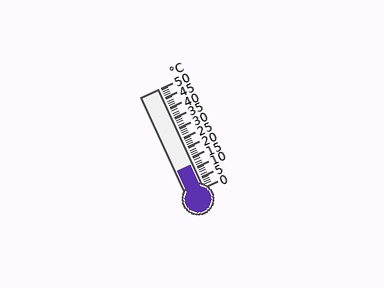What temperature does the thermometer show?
The thermometer shows approximately 12°C.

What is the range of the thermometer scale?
The thermometer scale ranges from 0°C to 50°C.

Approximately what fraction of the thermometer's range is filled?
The thermometer is filled to approximately 25% of its range.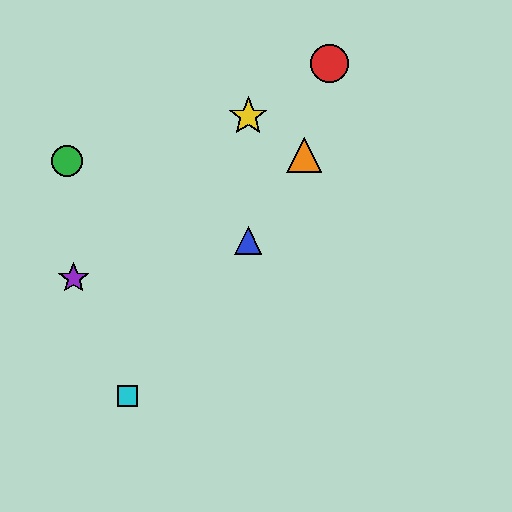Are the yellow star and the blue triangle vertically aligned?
Yes, both are at x≈248.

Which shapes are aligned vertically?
The blue triangle, the yellow star are aligned vertically.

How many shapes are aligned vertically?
2 shapes (the blue triangle, the yellow star) are aligned vertically.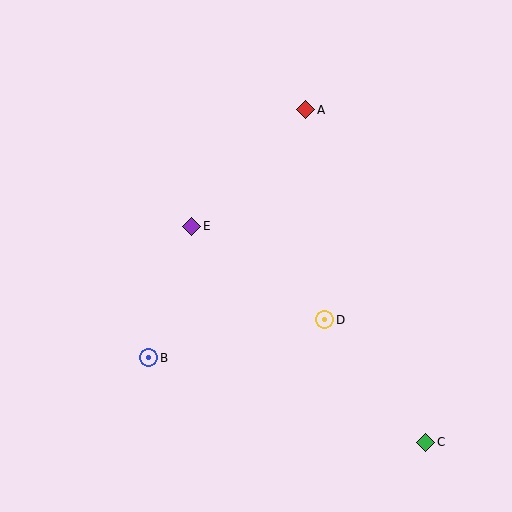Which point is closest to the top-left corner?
Point E is closest to the top-left corner.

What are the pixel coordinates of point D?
Point D is at (325, 320).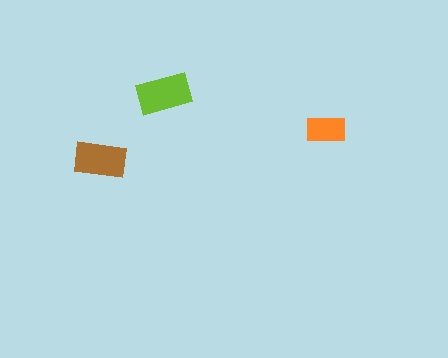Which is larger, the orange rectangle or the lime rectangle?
The lime one.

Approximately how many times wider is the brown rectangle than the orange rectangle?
About 1.5 times wider.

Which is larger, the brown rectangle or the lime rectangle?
The lime one.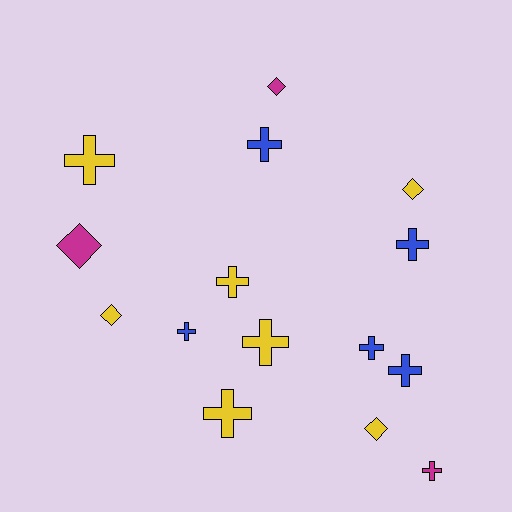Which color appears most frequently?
Yellow, with 7 objects.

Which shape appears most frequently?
Cross, with 10 objects.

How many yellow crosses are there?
There are 4 yellow crosses.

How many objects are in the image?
There are 15 objects.